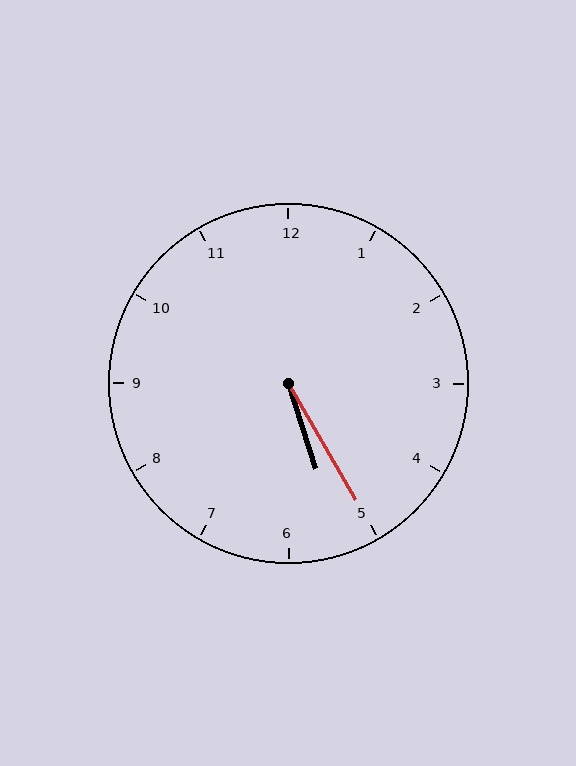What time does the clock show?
5:25.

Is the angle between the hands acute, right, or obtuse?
It is acute.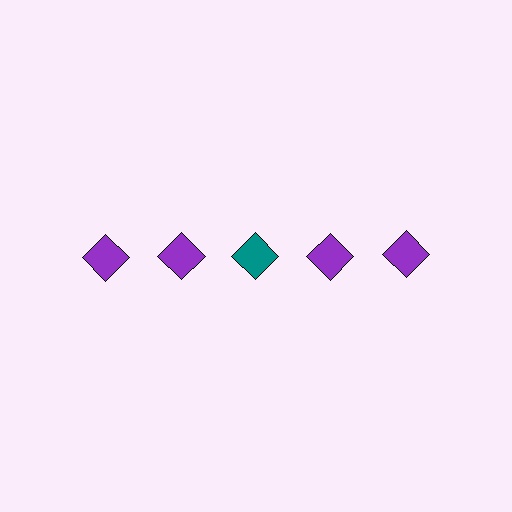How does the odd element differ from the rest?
It has a different color: teal instead of purple.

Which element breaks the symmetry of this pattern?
The teal diamond in the top row, center column breaks the symmetry. All other shapes are purple diamonds.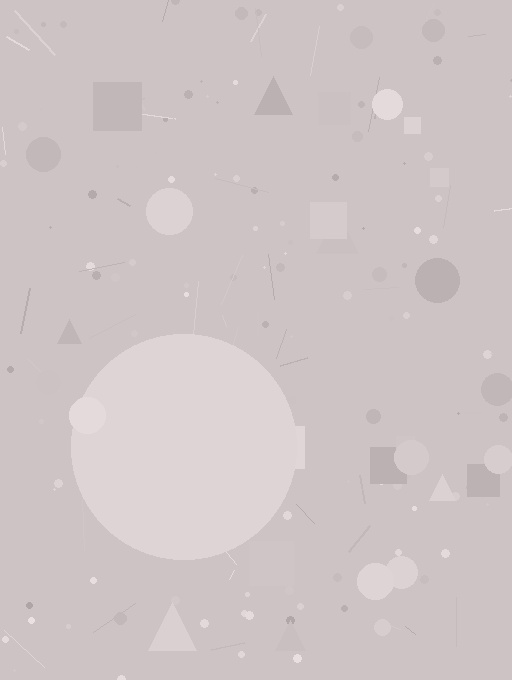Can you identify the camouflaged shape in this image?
The camouflaged shape is a circle.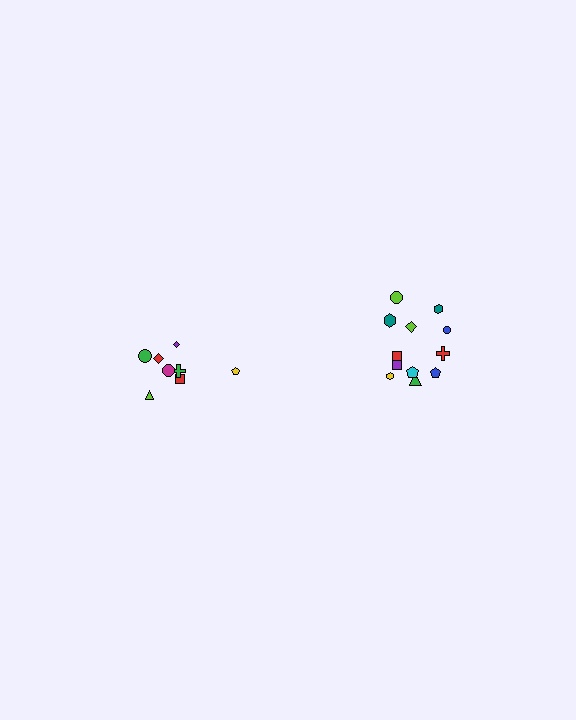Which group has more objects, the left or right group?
The right group.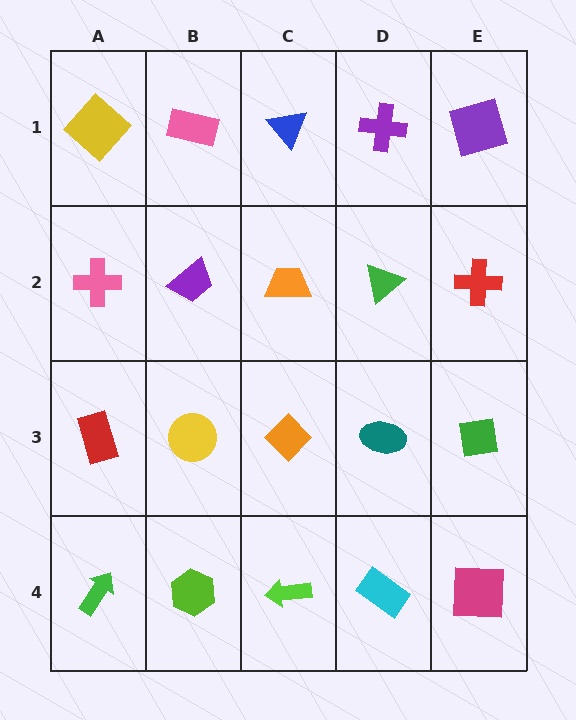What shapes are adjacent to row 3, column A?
A pink cross (row 2, column A), a green arrow (row 4, column A), a yellow circle (row 3, column B).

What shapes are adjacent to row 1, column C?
An orange trapezoid (row 2, column C), a pink rectangle (row 1, column B), a purple cross (row 1, column D).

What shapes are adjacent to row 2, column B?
A pink rectangle (row 1, column B), a yellow circle (row 3, column B), a pink cross (row 2, column A), an orange trapezoid (row 2, column C).